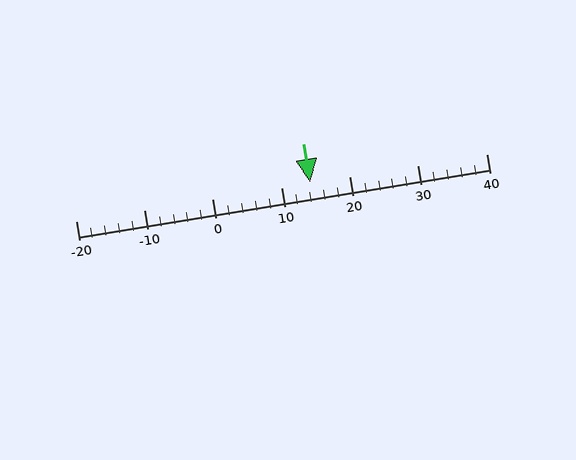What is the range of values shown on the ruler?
The ruler shows values from -20 to 40.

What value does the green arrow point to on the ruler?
The green arrow points to approximately 14.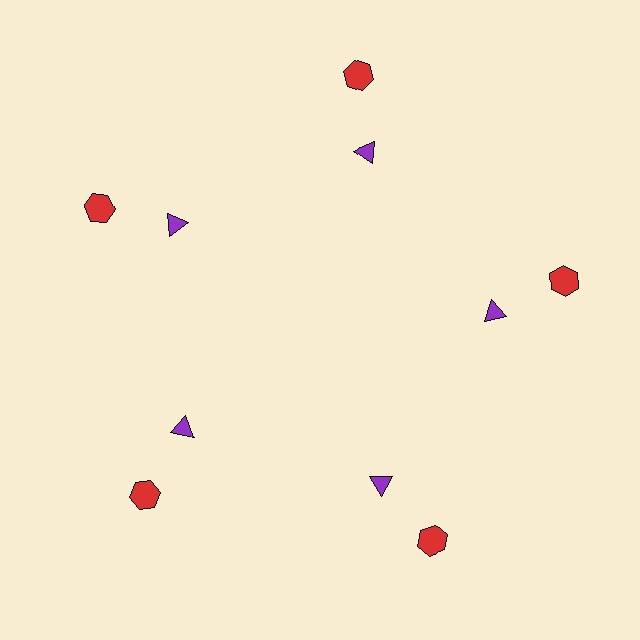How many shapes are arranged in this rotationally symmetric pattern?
There are 10 shapes, arranged in 5 groups of 2.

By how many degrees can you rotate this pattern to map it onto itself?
The pattern maps onto itself every 72 degrees of rotation.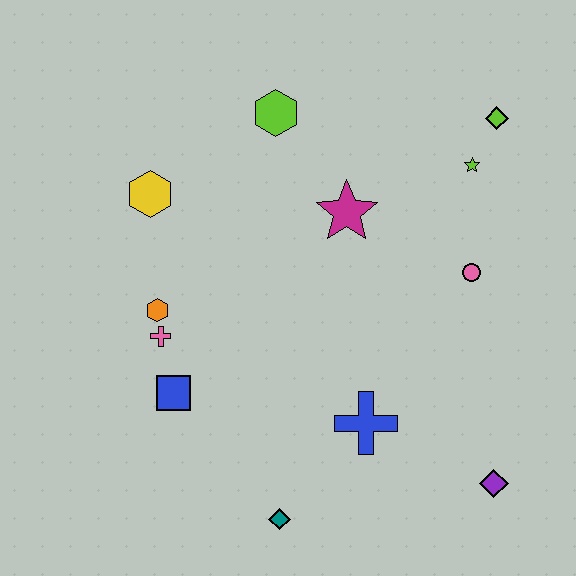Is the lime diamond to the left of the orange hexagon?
No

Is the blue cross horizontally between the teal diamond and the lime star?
Yes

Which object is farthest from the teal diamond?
The lime diamond is farthest from the teal diamond.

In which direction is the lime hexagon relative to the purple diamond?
The lime hexagon is above the purple diamond.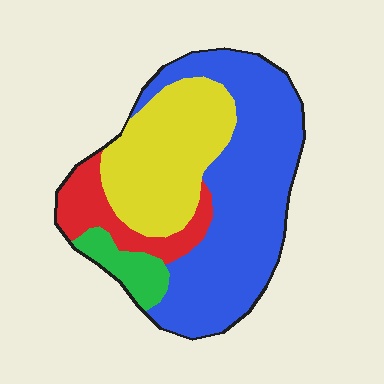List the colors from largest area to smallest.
From largest to smallest: blue, yellow, red, green.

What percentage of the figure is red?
Red covers about 15% of the figure.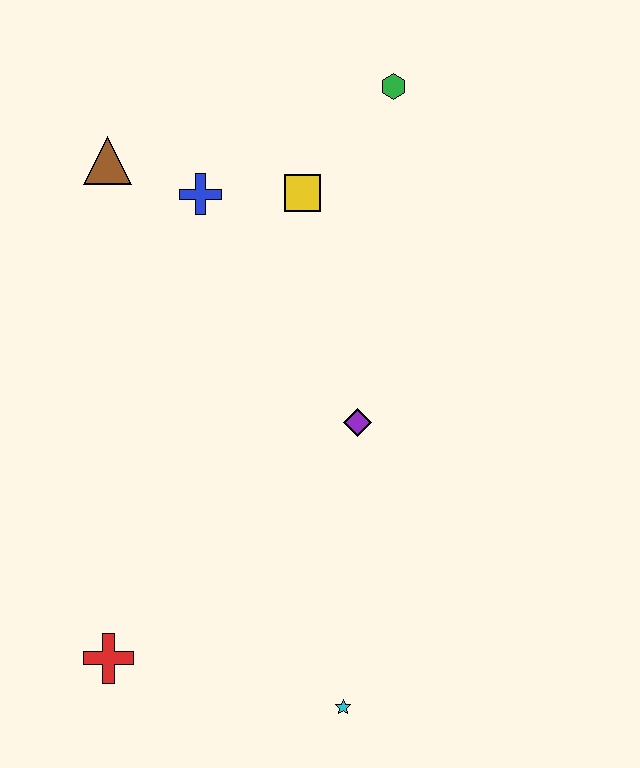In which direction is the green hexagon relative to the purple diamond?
The green hexagon is above the purple diamond.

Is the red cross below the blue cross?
Yes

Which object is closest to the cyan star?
The red cross is closest to the cyan star.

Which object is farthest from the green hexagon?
The red cross is farthest from the green hexagon.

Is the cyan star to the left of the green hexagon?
Yes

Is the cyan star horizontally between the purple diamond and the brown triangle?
Yes